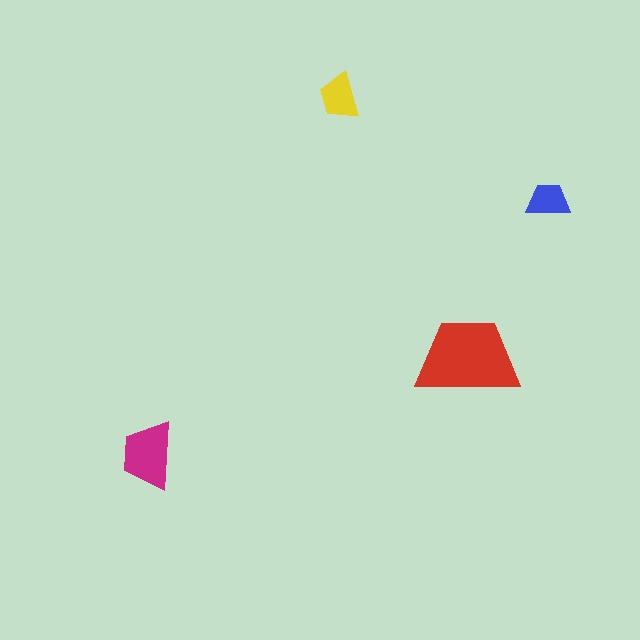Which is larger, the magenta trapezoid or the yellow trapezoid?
The magenta one.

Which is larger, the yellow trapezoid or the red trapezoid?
The red one.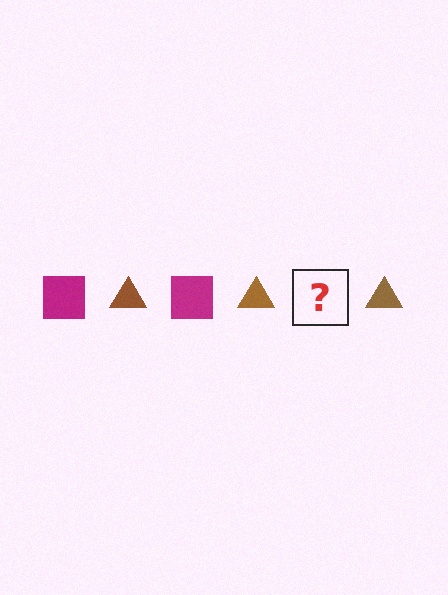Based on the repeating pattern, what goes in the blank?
The blank should be a magenta square.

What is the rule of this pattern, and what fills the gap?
The rule is that the pattern alternates between magenta square and brown triangle. The gap should be filled with a magenta square.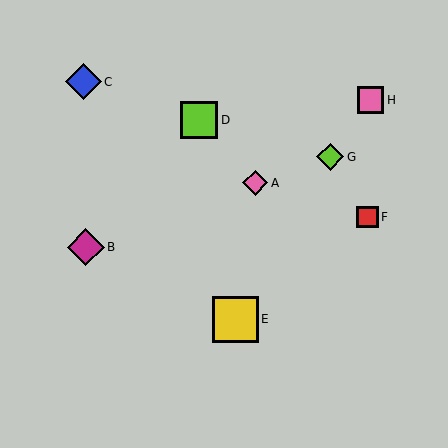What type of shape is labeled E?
Shape E is a yellow square.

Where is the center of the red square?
The center of the red square is at (367, 217).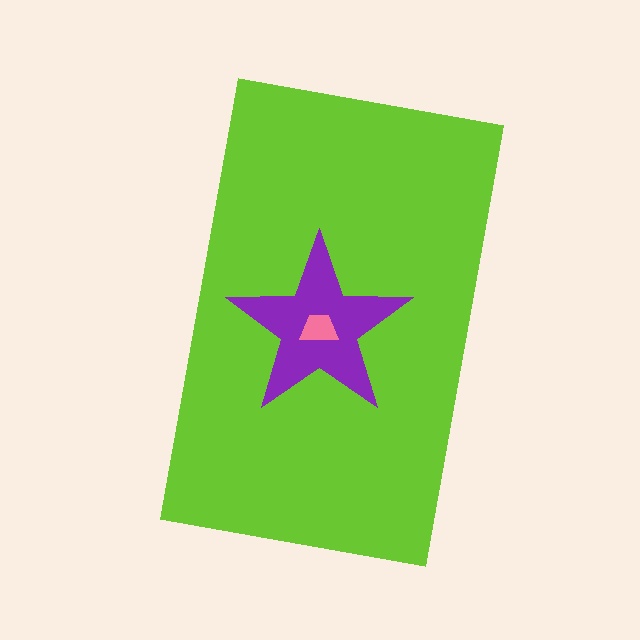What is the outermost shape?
The lime rectangle.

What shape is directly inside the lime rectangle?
The purple star.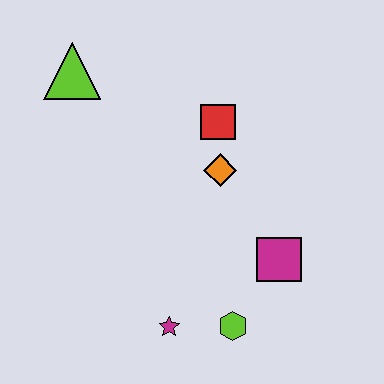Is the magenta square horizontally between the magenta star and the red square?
No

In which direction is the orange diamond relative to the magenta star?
The orange diamond is above the magenta star.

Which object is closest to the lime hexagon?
The magenta star is closest to the lime hexagon.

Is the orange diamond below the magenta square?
No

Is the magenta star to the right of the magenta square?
No